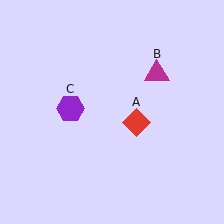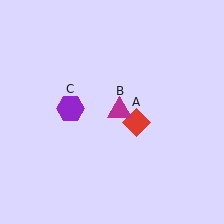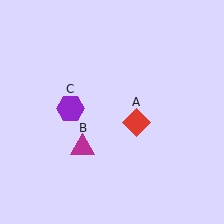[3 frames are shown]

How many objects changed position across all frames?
1 object changed position: magenta triangle (object B).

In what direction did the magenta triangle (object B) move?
The magenta triangle (object B) moved down and to the left.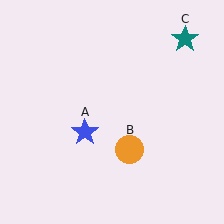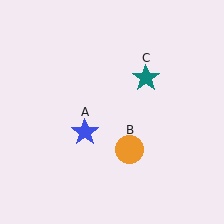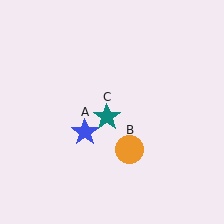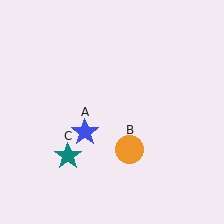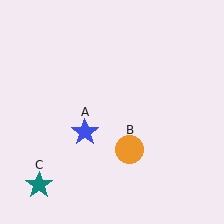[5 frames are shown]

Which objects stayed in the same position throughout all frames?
Blue star (object A) and orange circle (object B) remained stationary.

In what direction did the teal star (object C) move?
The teal star (object C) moved down and to the left.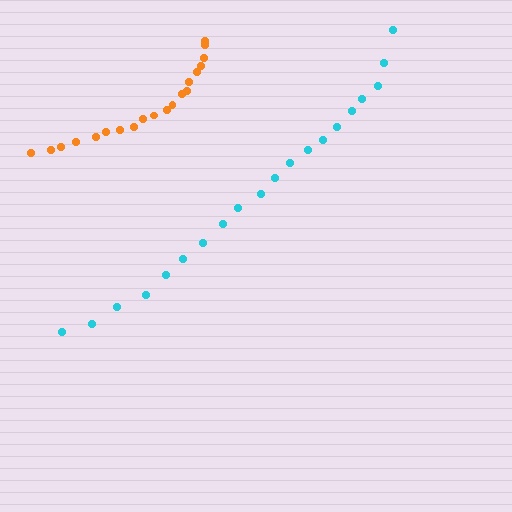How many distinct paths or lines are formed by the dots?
There are 2 distinct paths.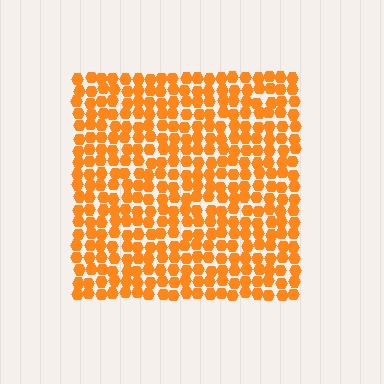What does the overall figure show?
The overall figure shows a square.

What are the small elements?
The small elements are hexagons.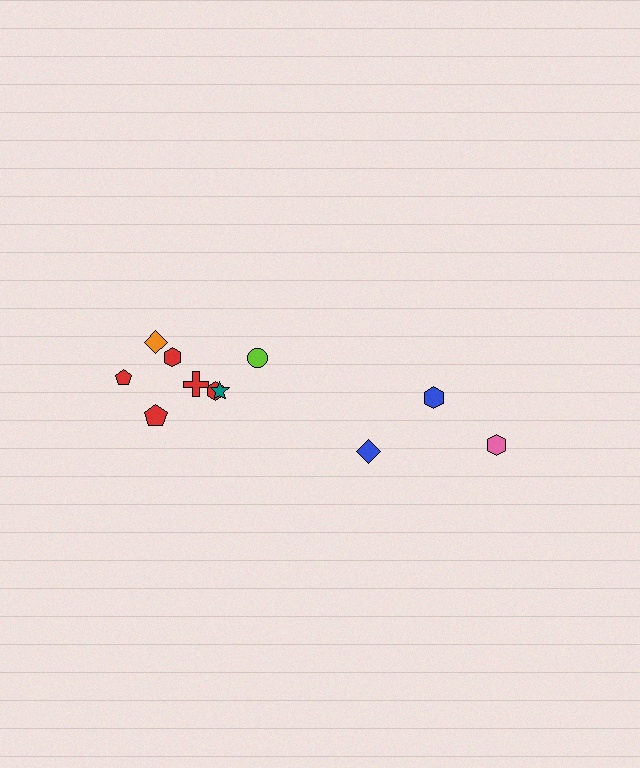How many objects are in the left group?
There are 8 objects.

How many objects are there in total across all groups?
There are 11 objects.